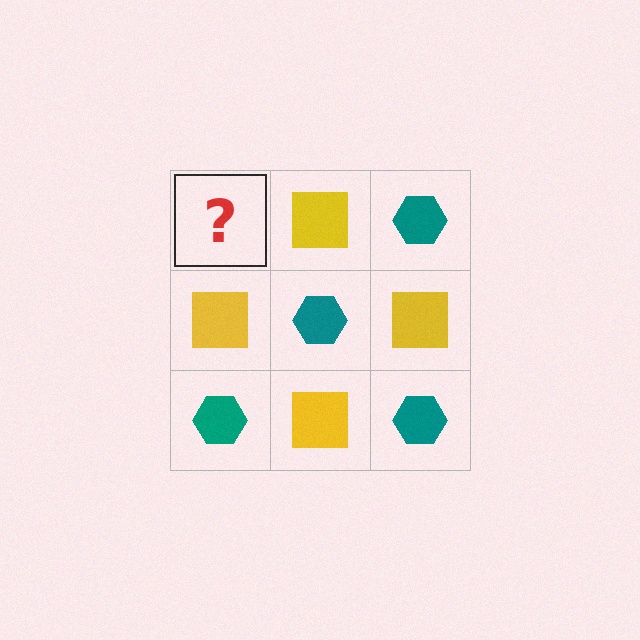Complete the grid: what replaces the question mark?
The question mark should be replaced with a teal hexagon.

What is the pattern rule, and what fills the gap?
The rule is that it alternates teal hexagon and yellow square in a checkerboard pattern. The gap should be filled with a teal hexagon.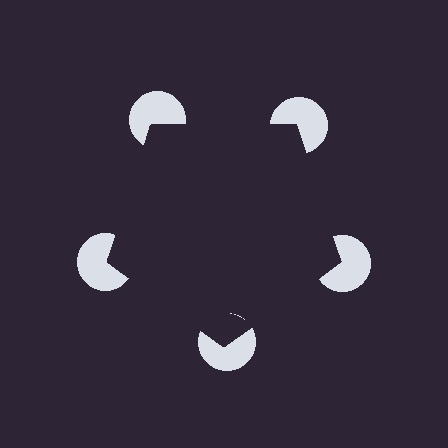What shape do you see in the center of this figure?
An illusory pentagon — its edges are inferred from the aligned wedge cuts in the pac-man discs, not physically drawn.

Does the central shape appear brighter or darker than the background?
It typically appears slightly darker than the background, even though no actual brightness change is drawn.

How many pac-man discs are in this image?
There are 5 — one at each vertex of the illusory pentagon.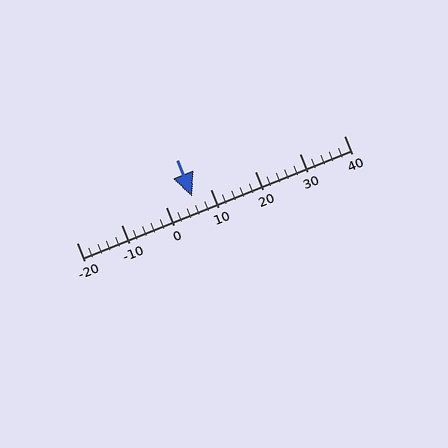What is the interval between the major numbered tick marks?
The major tick marks are spaced 10 units apart.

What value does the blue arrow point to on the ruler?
The blue arrow points to approximately 6.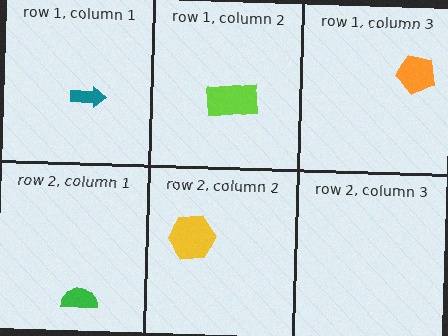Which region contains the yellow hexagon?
The row 2, column 2 region.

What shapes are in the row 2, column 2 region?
The yellow hexagon.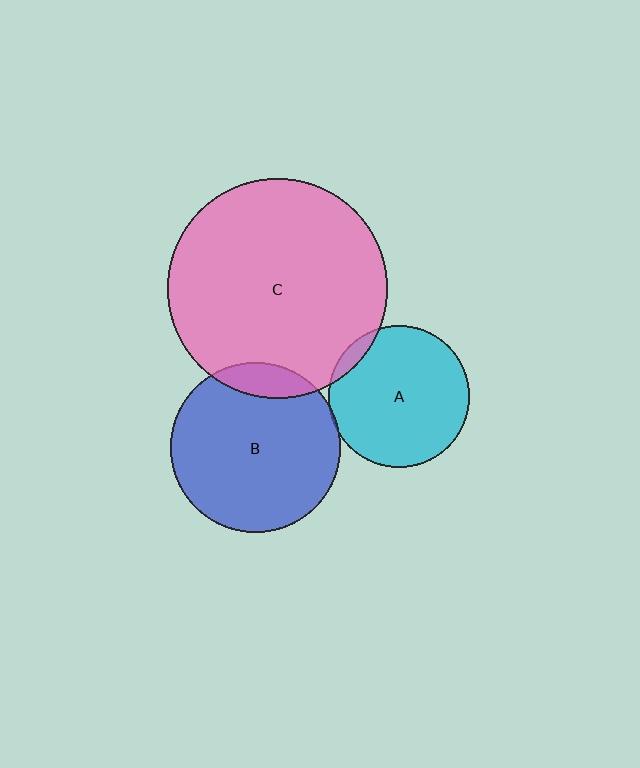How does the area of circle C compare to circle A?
Approximately 2.4 times.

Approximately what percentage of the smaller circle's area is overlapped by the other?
Approximately 10%.